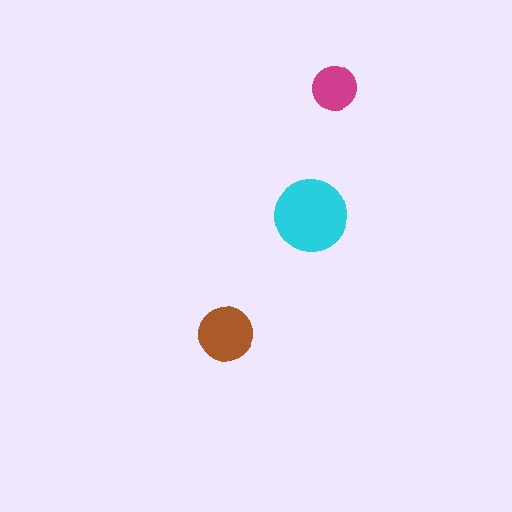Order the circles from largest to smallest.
the cyan one, the brown one, the magenta one.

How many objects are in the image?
There are 3 objects in the image.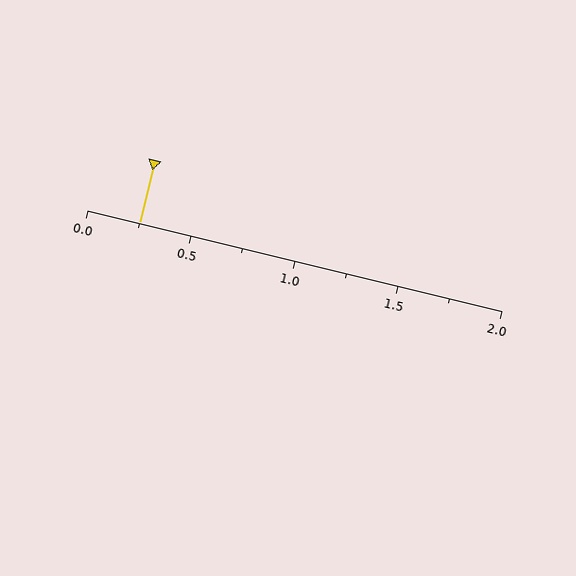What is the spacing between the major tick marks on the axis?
The major ticks are spaced 0.5 apart.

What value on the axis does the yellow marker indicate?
The marker indicates approximately 0.25.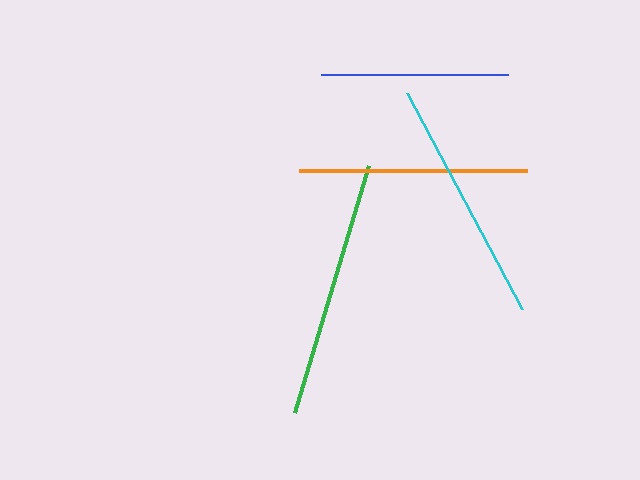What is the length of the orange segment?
The orange segment is approximately 228 pixels long.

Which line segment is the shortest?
The blue line is the shortest at approximately 187 pixels.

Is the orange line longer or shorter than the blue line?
The orange line is longer than the blue line.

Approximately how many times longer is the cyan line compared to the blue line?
The cyan line is approximately 1.3 times the length of the blue line.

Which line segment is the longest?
The green line is the longest at approximately 258 pixels.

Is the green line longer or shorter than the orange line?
The green line is longer than the orange line.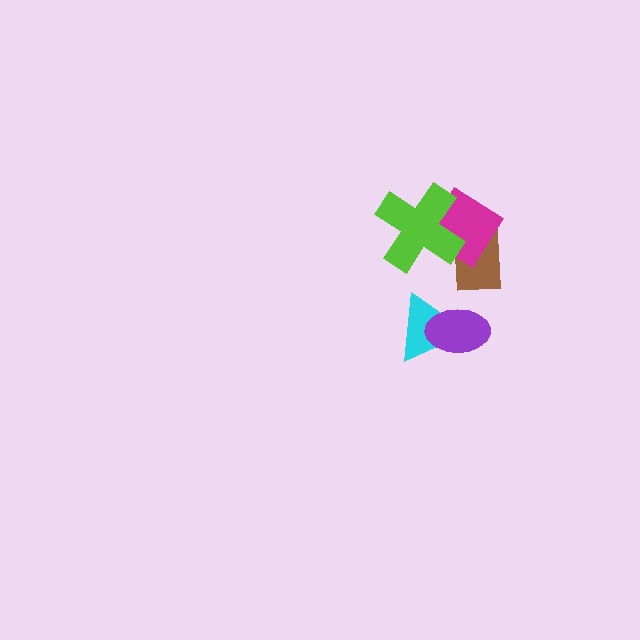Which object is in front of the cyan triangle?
The purple ellipse is in front of the cyan triangle.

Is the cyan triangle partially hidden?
Yes, it is partially covered by another shape.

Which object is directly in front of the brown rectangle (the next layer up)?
The magenta diamond is directly in front of the brown rectangle.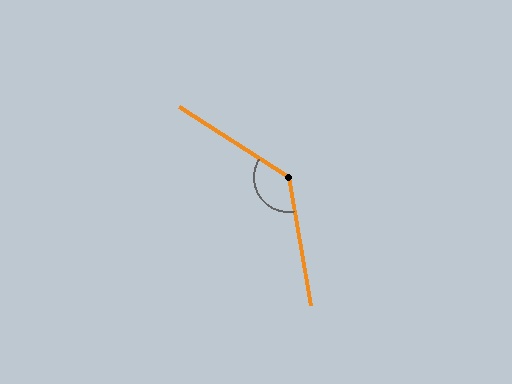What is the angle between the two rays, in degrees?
Approximately 132 degrees.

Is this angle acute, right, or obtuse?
It is obtuse.